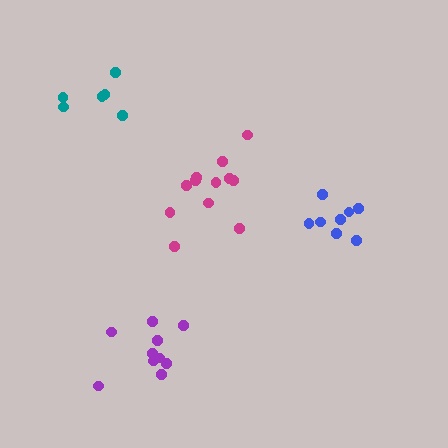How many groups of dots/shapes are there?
There are 4 groups.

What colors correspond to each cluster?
The clusters are colored: purple, teal, magenta, blue.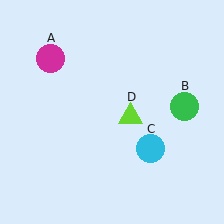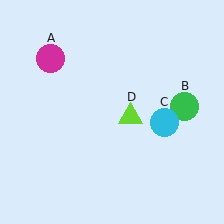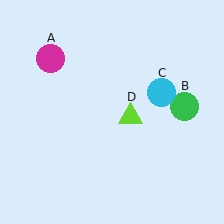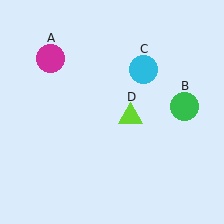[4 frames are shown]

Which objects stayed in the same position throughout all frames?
Magenta circle (object A) and green circle (object B) and lime triangle (object D) remained stationary.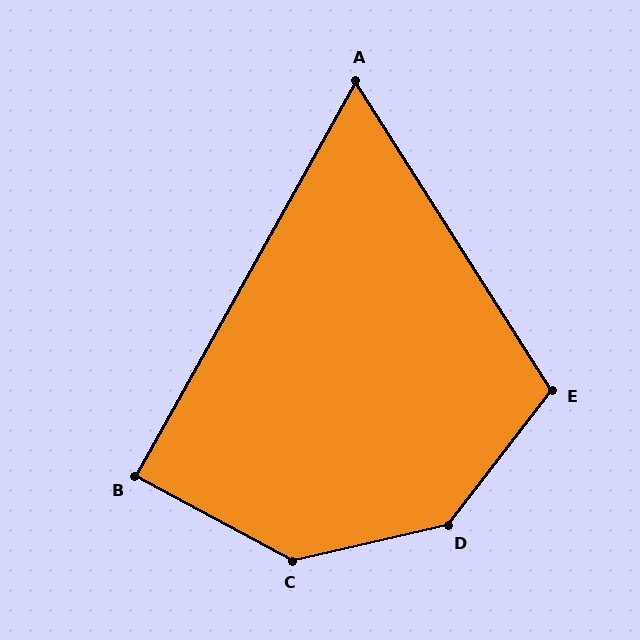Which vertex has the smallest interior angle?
A, at approximately 61 degrees.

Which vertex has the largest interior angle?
D, at approximately 140 degrees.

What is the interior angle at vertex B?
Approximately 89 degrees (approximately right).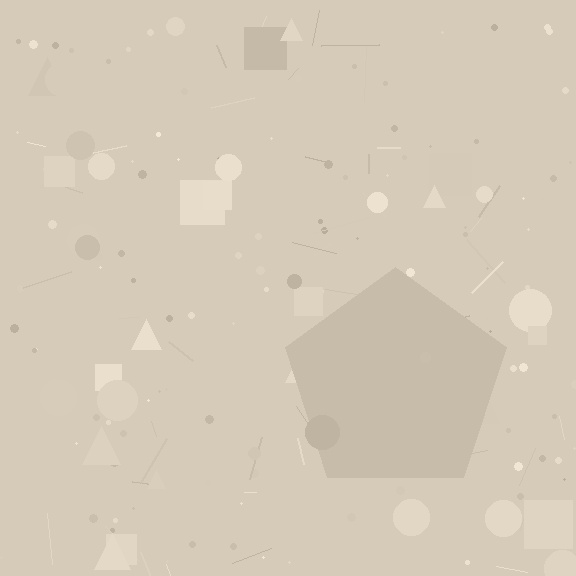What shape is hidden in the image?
A pentagon is hidden in the image.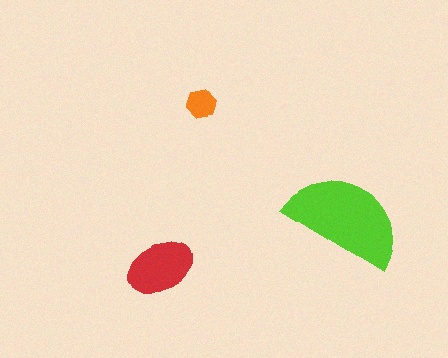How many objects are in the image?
There are 3 objects in the image.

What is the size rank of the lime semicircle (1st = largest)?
1st.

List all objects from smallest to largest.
The orange hexagon, the red ellipse, the lime semicircle.